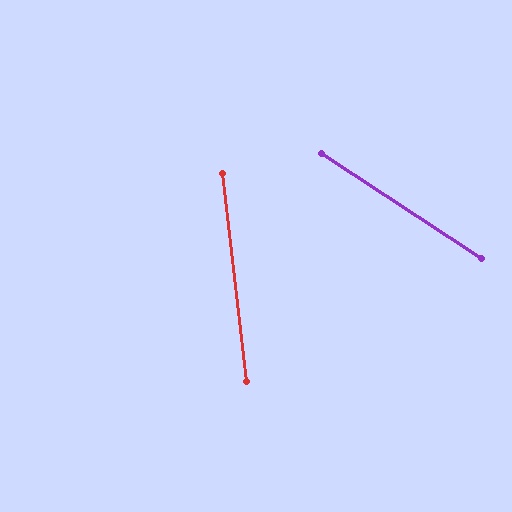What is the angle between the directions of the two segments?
Approximately 50 degrees.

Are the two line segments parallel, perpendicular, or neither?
Neither parallel nor perpendicular — they differ by about 50°.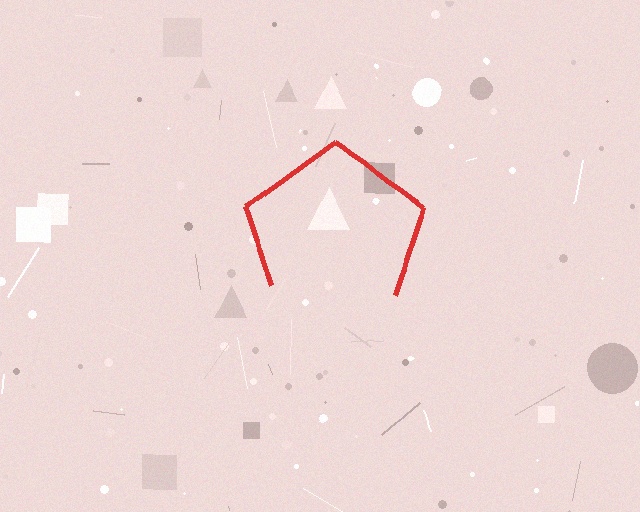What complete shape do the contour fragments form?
The contour fragments form a pentagon.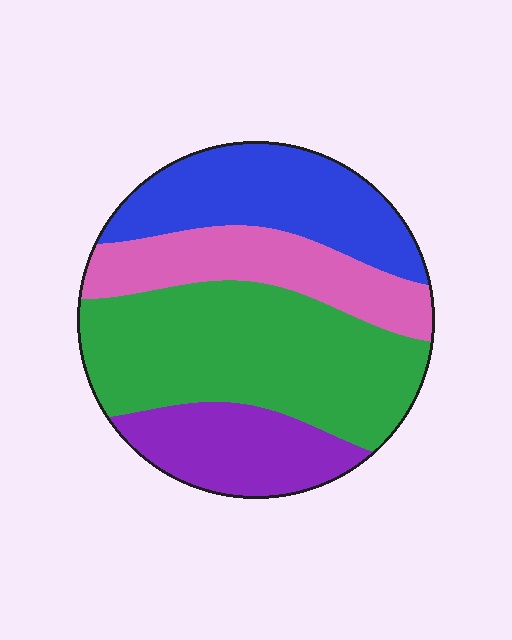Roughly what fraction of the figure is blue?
Blue takes up about one quarter (1/4) of the figure.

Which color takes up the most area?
Green, at roughly 40%.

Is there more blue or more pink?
Blue.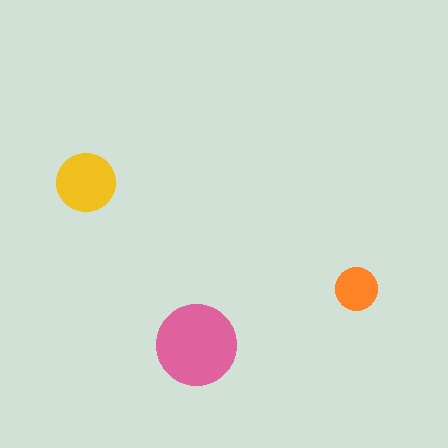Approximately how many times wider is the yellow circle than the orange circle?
About 1.5 times wider.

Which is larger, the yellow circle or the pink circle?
The pink one.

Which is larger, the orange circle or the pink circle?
The pink one.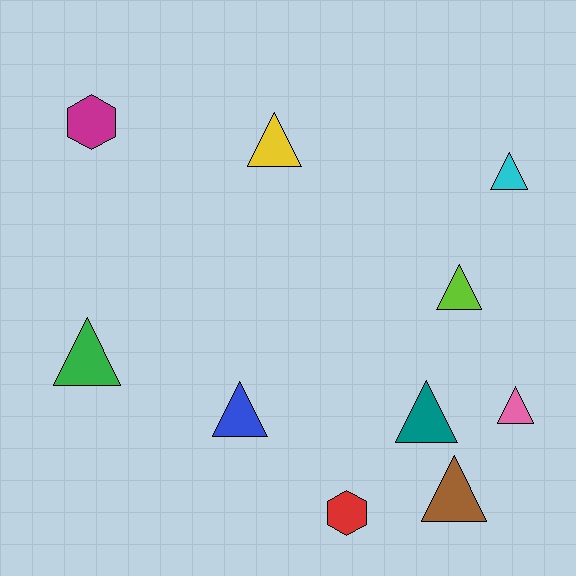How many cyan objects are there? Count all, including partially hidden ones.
There is 1 cyan object.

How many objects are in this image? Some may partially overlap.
There are 10 objects.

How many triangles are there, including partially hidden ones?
There are 8 triangles.